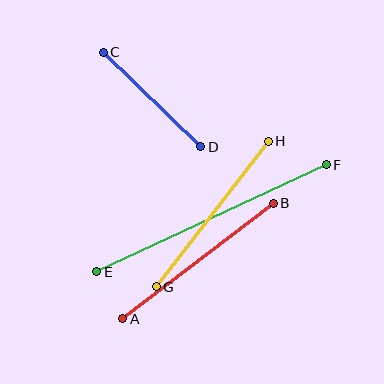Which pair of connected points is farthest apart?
Points E and F are farthest apart.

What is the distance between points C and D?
The distance is approximately 136 pixels.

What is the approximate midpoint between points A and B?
The midpoint is at approximately (198, 261) pixels.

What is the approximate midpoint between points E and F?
The midpoint is at approximately (212, 218) pixels.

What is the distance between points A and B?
The distance is approximately 190 pixels.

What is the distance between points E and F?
The distance is approximately 253 pixels.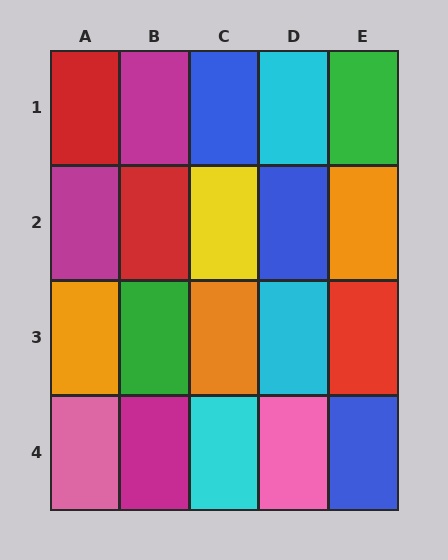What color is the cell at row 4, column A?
Pink.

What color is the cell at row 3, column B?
Green.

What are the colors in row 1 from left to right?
Red, magenta, blue, cyan, green.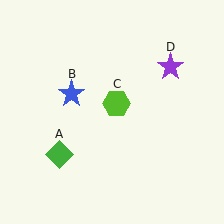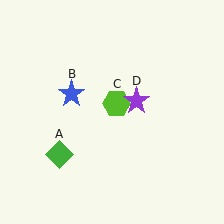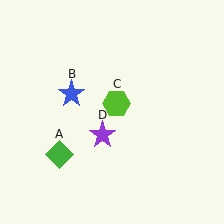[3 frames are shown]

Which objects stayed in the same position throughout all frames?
Green diamond (object A) and blue star (object B) and lime hexagon (object C) remained stationary.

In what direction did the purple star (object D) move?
The purple star (object D) moved down and to the left.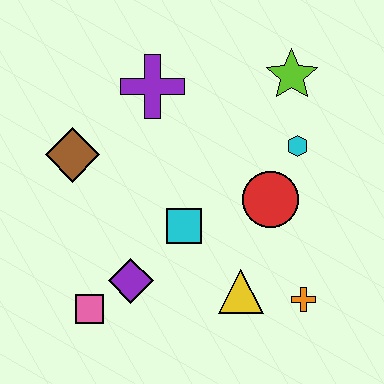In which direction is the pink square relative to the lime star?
The pink square is below the lime star.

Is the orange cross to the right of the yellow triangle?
Yes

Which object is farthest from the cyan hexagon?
The pink square is farthest from the cyan hexagon.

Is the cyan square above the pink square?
Yes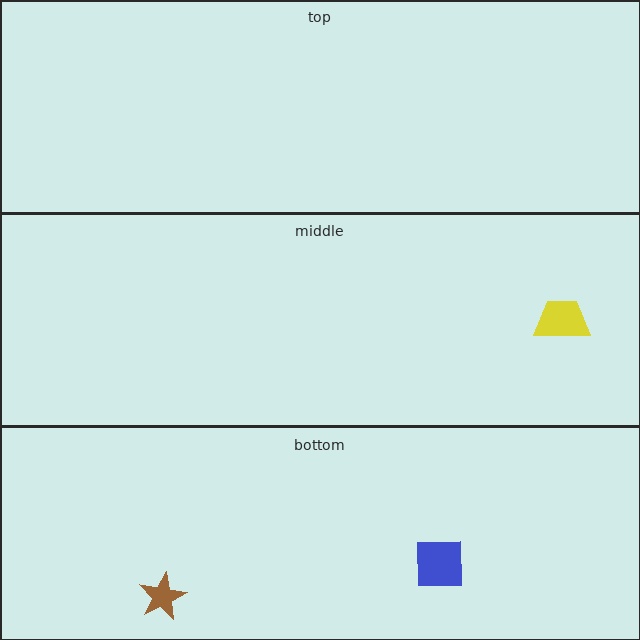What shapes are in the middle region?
The yellow trapezoid.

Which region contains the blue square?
The bottom region.